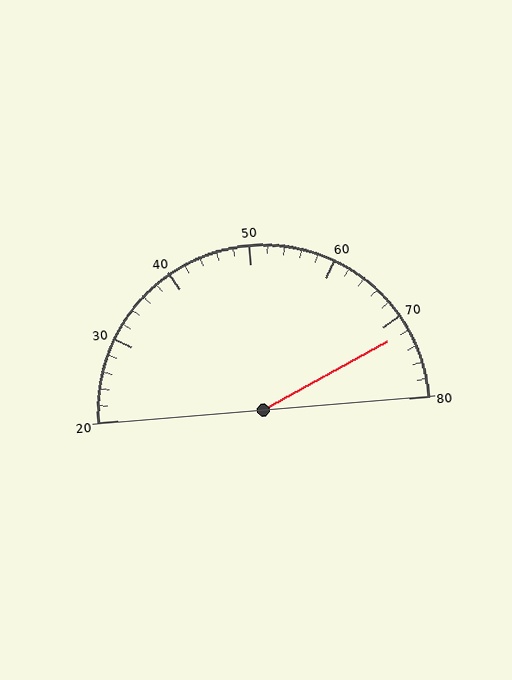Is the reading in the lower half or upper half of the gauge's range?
The reading is in the upper half of the range (20 to 80).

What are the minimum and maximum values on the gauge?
The gauge ranges from 20 to 80.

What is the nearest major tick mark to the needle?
The nearest major tick mark is 70.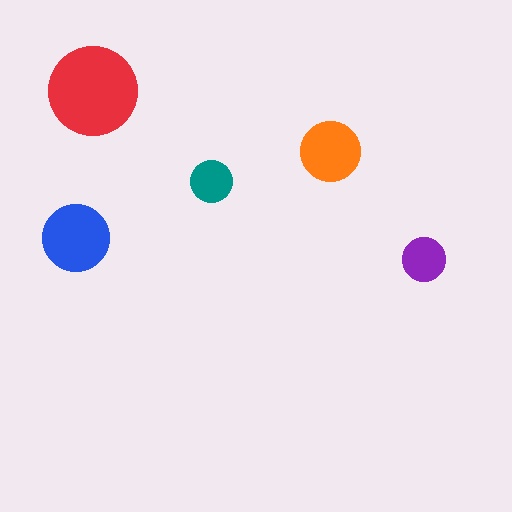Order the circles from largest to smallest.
the red one, the blue one, the orange one, the purple one, the teal one.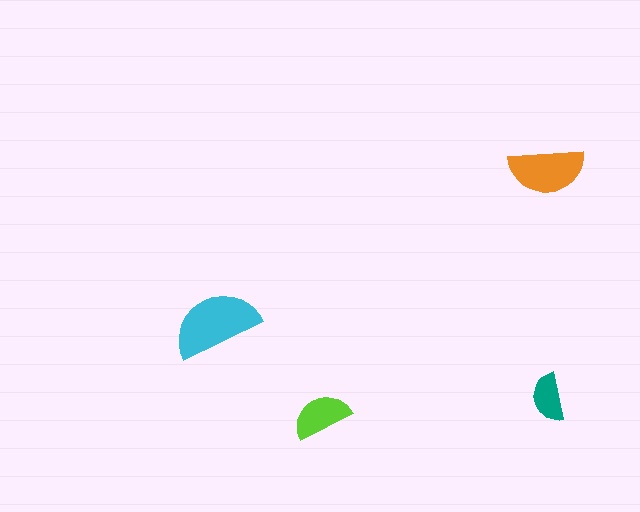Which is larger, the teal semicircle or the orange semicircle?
The orange one.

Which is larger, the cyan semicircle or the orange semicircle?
The cyan one.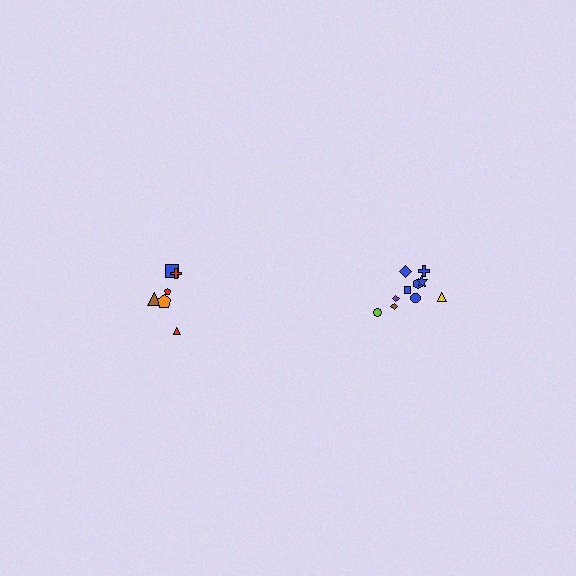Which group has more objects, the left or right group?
The right group.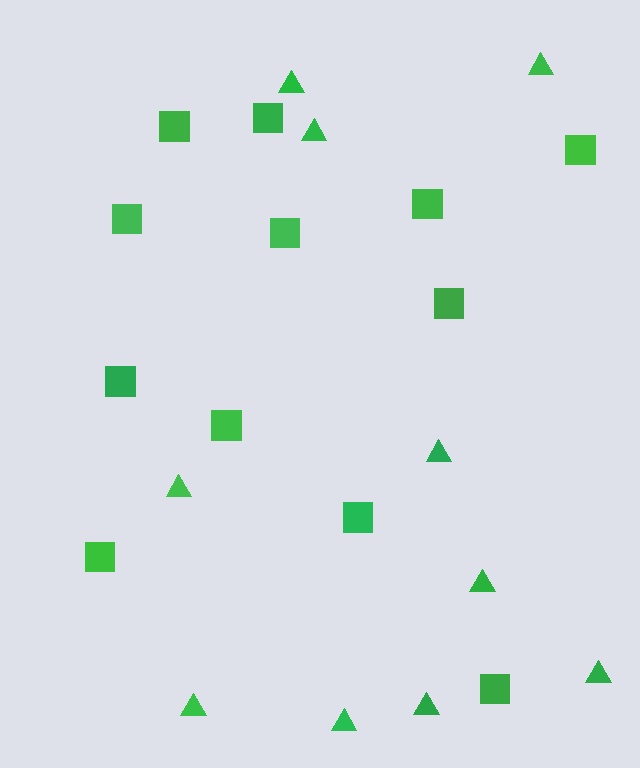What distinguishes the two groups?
There are 2 groups: one group of triangles (10) and one group of squares (12).